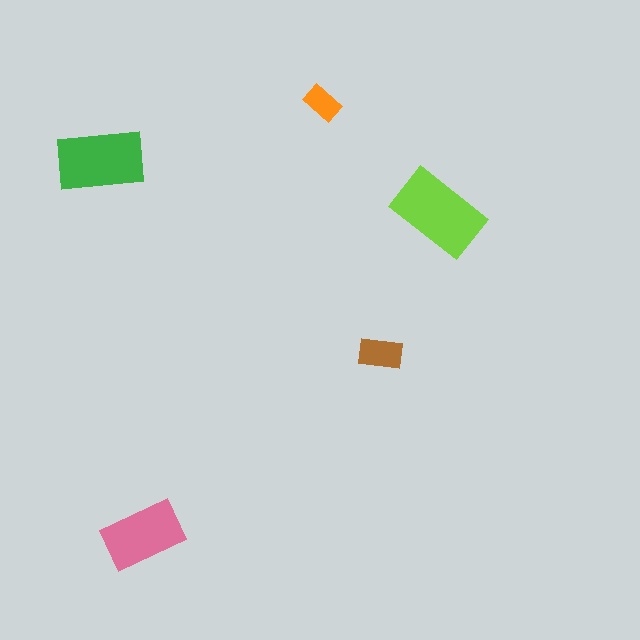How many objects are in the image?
There are 5 objects in the image.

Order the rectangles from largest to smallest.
the lime one, the green one, the pink one, the brown one, the orange one.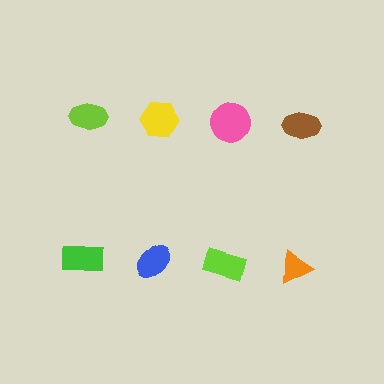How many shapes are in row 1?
4 shapes.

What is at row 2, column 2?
A blue ellipse.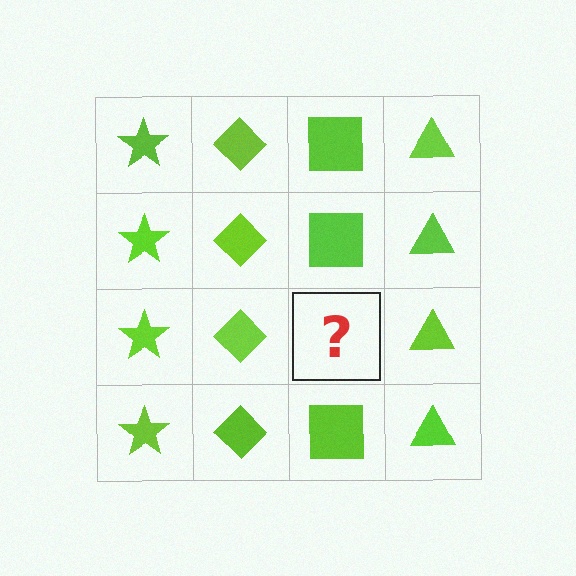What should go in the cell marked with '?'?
The missing cell should contain a lime square.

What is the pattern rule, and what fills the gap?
The rule is that each column has a consistent shape. The gap should be filled with a lime square.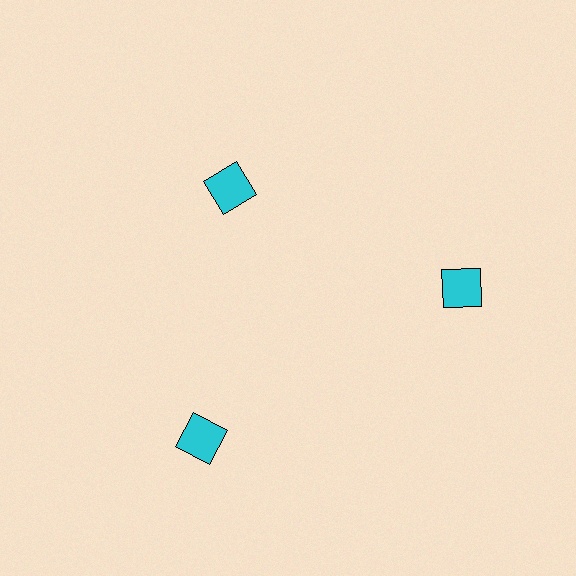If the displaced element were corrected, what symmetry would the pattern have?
It would have 3-fold rotational symmetry — the pattern would map onto itself every 120 degrees.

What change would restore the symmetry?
The symmetry would be restored by moving it outward, back onto the ring so that all 3 squares sit at equal angles and equal distance from the center.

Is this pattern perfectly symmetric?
No. The 3 cyan squares are arranged in a ring, but one element near the 11 o'clock position is pulled inward toward the center, breaking the 3-fold rotational symmetry.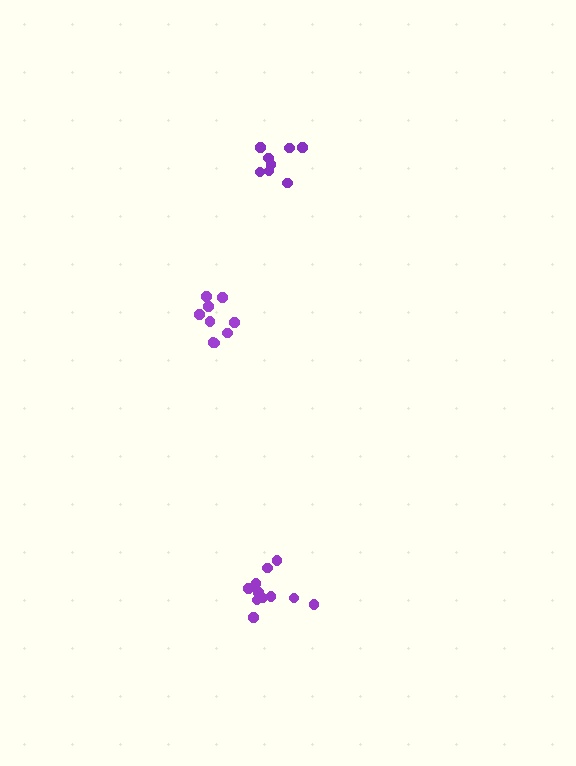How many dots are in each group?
Group 1: 11 dots, Group 2: 9 dots, Group 3: 8 dots (28 total).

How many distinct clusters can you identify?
There are 3 distinct clusters.